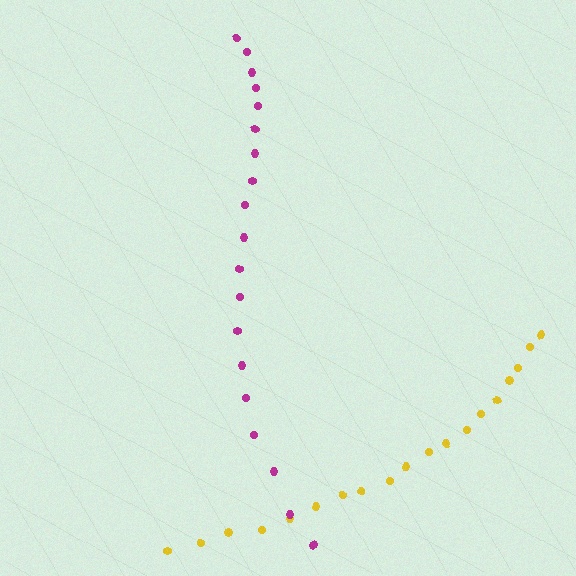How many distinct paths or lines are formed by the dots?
There are 2 distinct paths.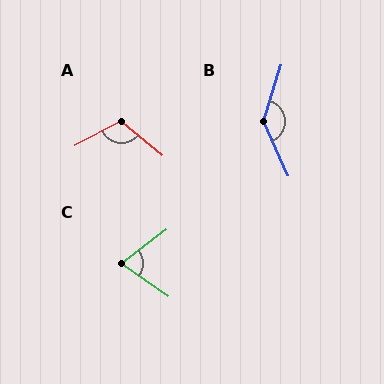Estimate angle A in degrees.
Approximately 113 degrees.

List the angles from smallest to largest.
C (72°), A (113°), B (138°).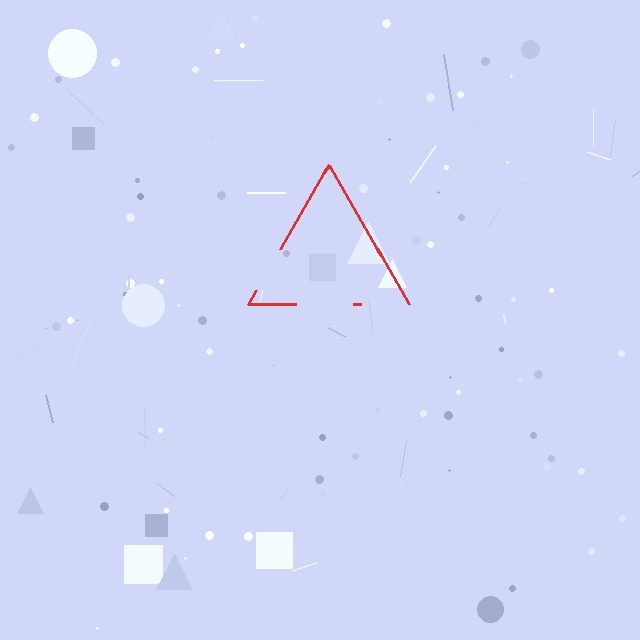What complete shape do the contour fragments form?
The contour fragments form a triangle.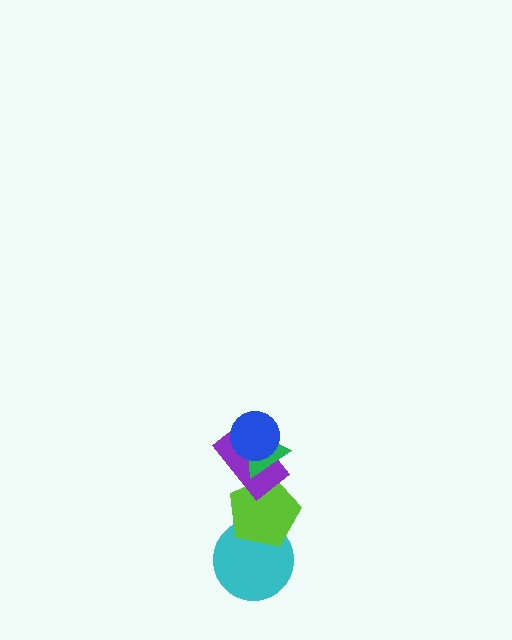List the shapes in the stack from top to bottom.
From top to bottom: the blue circle, the green triangle, the purple rectangle, the lime pentagon, the cyan circle.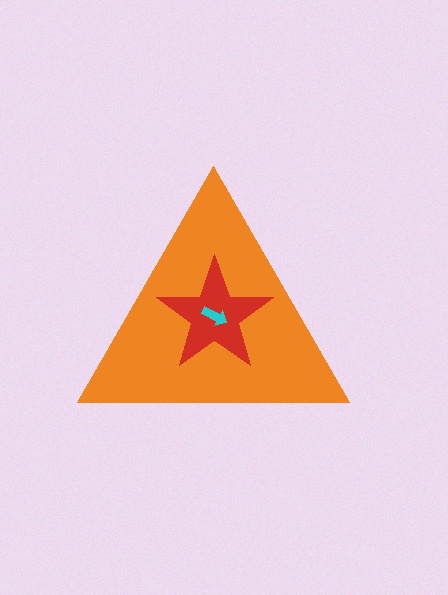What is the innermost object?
The cyan arrow.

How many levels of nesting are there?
3.